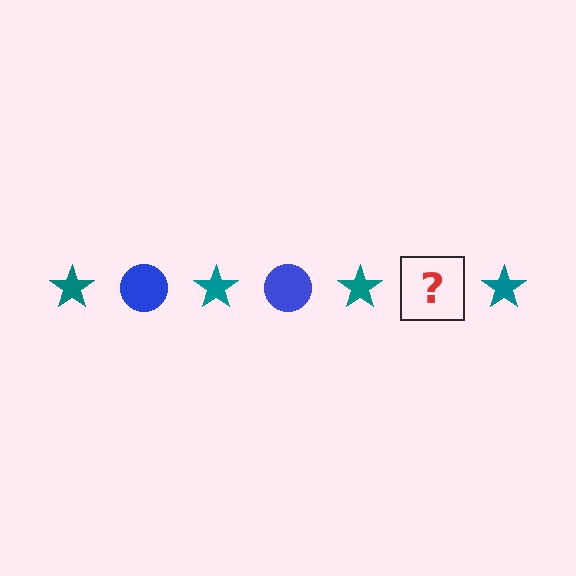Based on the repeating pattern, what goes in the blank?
The blank should be a blue circle.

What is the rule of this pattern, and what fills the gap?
The rule is that the pattern alternates between teal star and blue circle. The gap should be filled with a blue circle.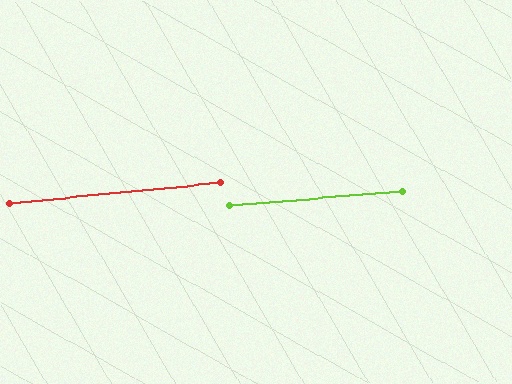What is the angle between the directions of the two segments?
Approximately 1 degree.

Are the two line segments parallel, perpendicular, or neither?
Parallel — their directions differ by only 0.8°.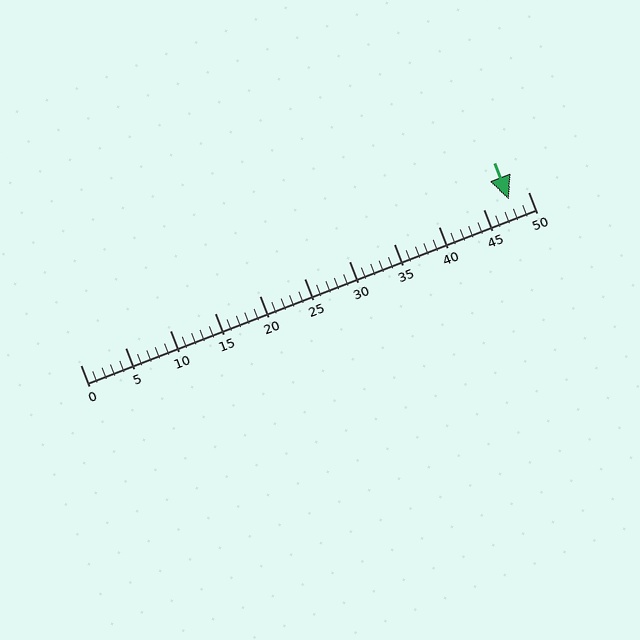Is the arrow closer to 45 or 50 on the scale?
The arrow is closer to 50.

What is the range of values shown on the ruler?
The ruler shows values from 0 to 50.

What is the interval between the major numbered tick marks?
The major tick marks are spaced 5 units apart.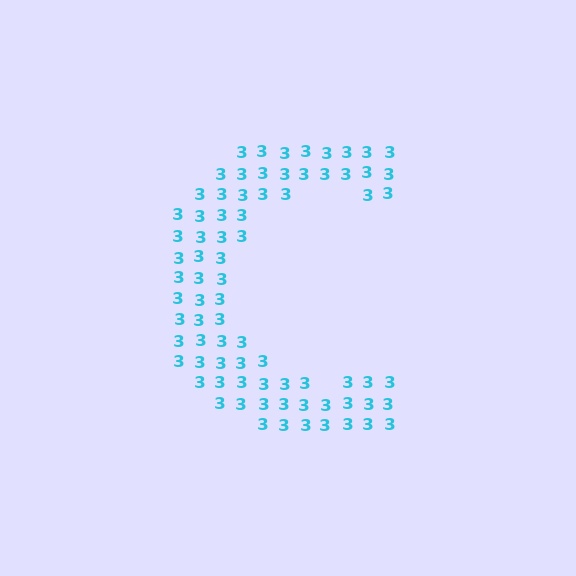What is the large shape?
The large shape is the letter C.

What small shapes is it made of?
It is made of small digit 3's.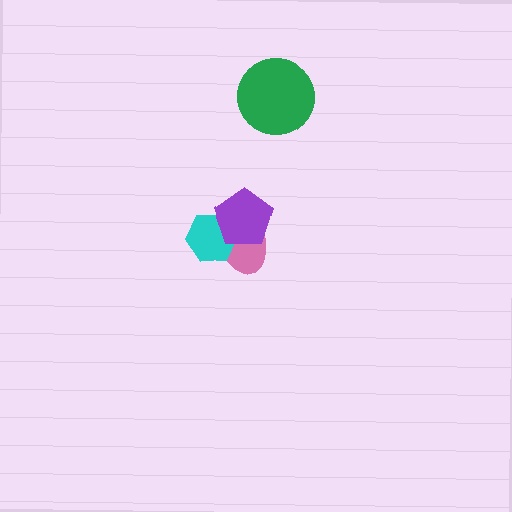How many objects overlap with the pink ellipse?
2 objects overlap with the pink ellipse.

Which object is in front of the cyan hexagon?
The purple pentagon is in front of the cyan hexagon.